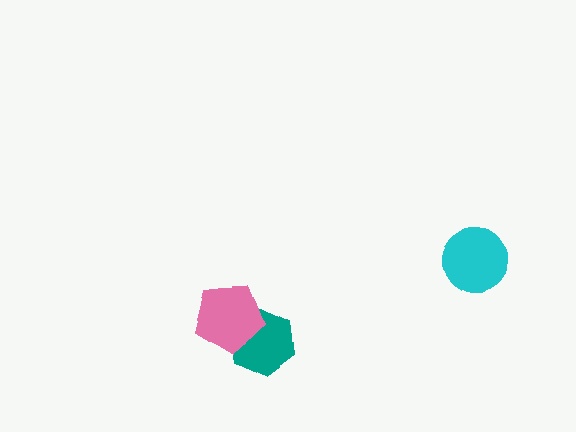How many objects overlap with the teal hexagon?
1 object overlaps with the teal hexagon.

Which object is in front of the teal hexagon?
The pink pentagon is in front of the teal hexagon.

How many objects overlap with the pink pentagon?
1 object overlaps with the pink pentagon.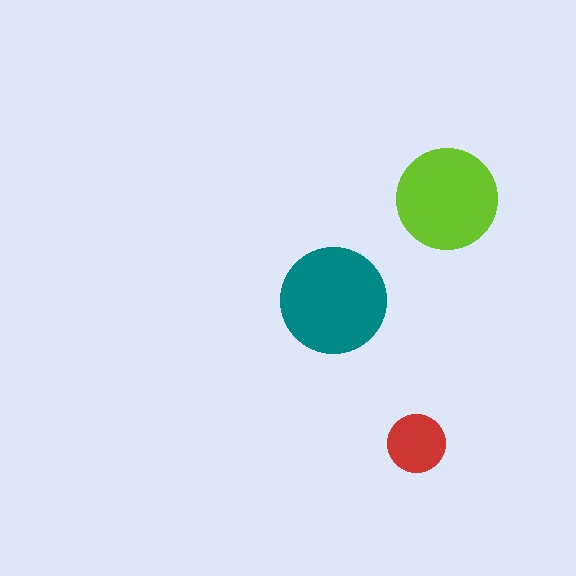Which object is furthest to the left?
The teal circle is leftmost.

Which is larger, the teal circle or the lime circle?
The teal one.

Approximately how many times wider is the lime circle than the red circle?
About 1.5 times wider.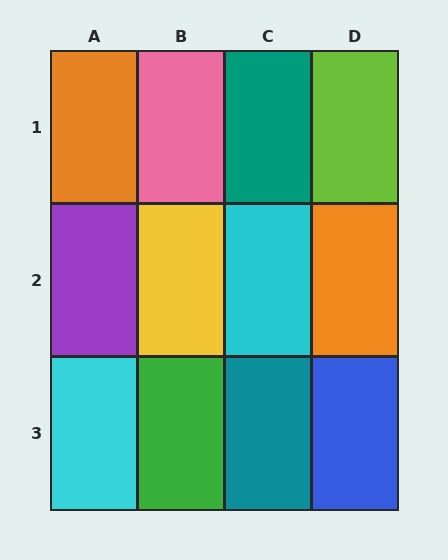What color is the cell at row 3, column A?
Cyan.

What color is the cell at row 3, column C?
Teal.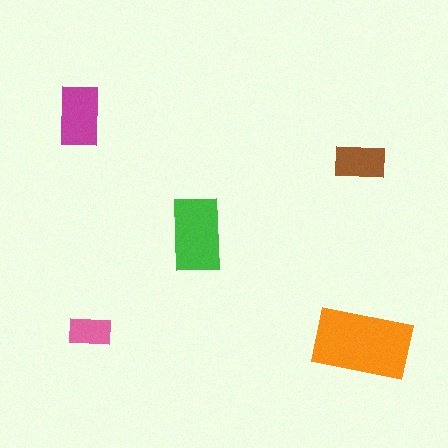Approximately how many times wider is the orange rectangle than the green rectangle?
About 1.5 times wider.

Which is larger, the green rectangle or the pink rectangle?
The green one.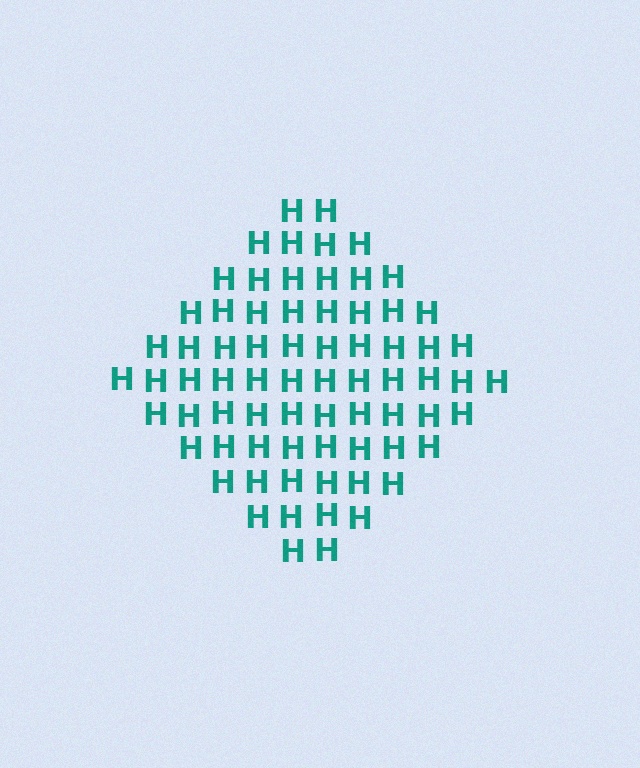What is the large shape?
The large shape is a diamond.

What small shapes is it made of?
It is made of small letter H's.